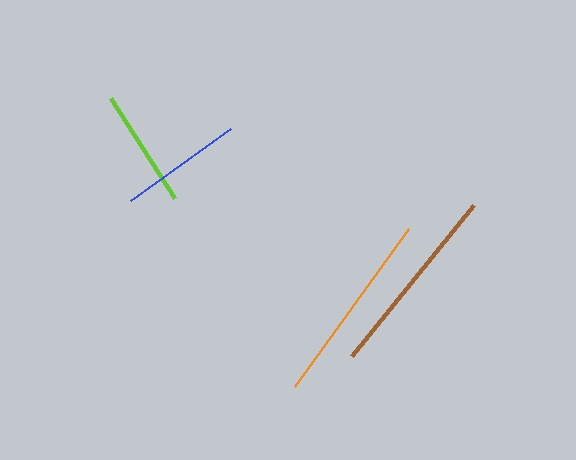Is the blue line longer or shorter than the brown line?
The brown line is longer than the blue line.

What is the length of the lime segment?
The lime segment is approximately 118 pixels long.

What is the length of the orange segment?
The orange segment is approximately 194 pixels long.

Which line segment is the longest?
The brown line is the longest at approximately 194 pixels.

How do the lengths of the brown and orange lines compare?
The brown and orange lines are approximately the same length.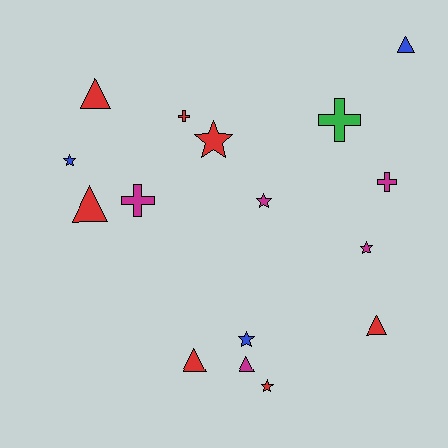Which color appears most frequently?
Red, with 7 objects.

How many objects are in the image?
There are 16 objects.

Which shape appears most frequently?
Star, with 6 objects.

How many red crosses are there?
There is 1 red cross.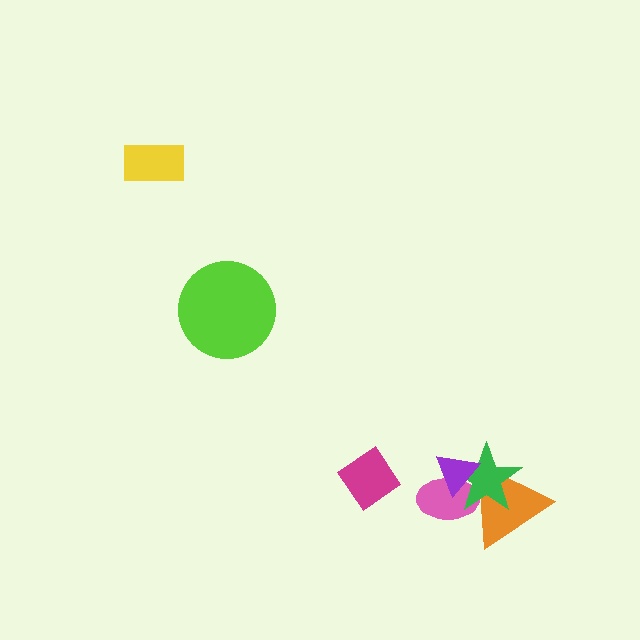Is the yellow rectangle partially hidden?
No, no other shape covers it.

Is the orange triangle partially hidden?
Yes, it is partially covered by another shape.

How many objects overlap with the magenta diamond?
0 objects overlap with the magenta diamond.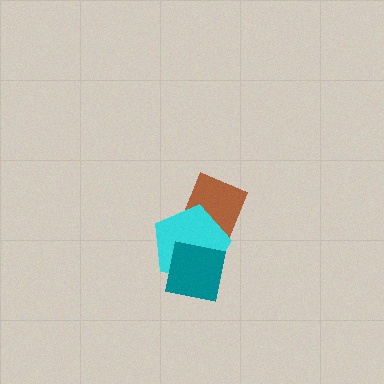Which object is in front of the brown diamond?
The cyan pentagon is in front of the brown diamond.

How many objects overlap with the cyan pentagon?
2 objects overlap with the cyan pentagon.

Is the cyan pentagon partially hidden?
Yes, it is partially covered by another shape.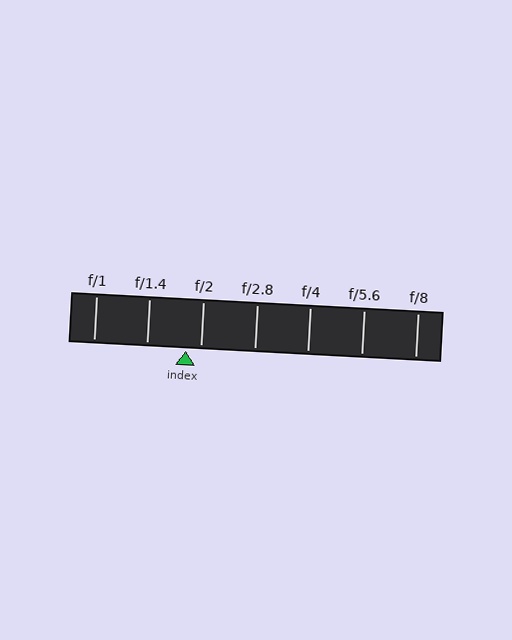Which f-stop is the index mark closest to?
The index mark is closest to f/2.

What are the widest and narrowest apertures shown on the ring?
The widest aperture shown is f/1 and the narrowest is f/8.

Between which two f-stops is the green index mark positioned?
The index mark is between f/1.4 and f/2.